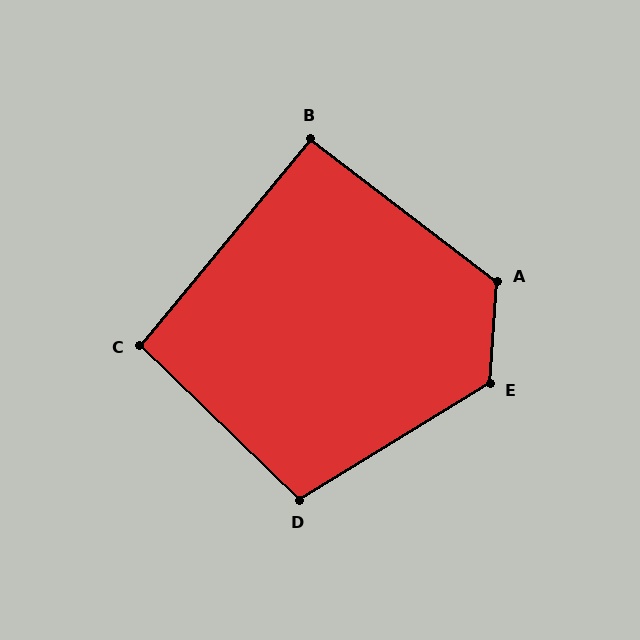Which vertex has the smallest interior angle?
B, at approximately 92 degrees.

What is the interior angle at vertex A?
Approximately 123 degrees (obtuse).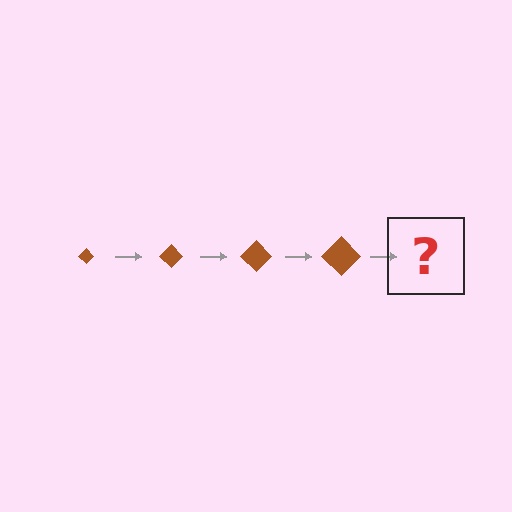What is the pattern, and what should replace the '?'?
The pattern is that the diamond gets progressively larger each step. The '?' should be a brown diamond, larger than the previous one.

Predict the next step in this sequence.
The next step is a brown diamond, larger than the previous one.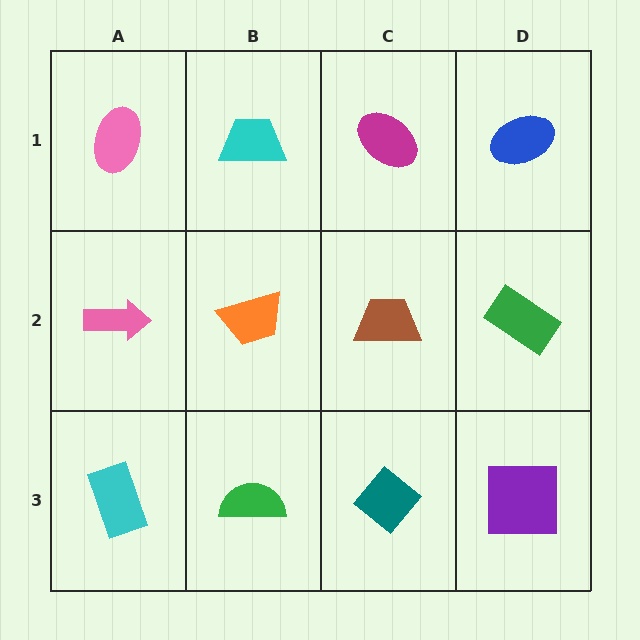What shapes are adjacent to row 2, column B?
A cyan trapezoid (row 1, column B), a green semicircle (row 3, column B), a pink arrow (row 2, column A), a brown trapezoid (row 2, column C).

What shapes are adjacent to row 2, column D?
A blue ellipse (row 1, column D), a purple square (row 3, column D), a brown trapezoid (row 2, column C).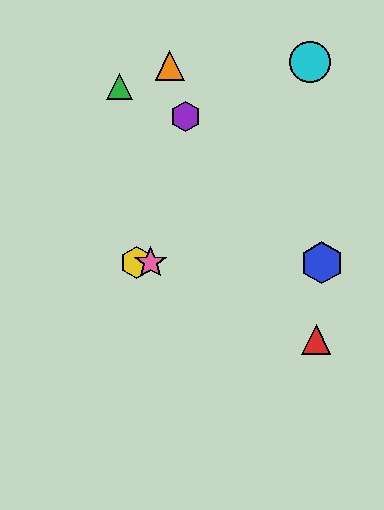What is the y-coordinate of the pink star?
The pink star is at y≈263.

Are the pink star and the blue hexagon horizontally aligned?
Yes, both are at y≈263.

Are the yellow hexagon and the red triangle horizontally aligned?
No, the yellow hexagon is at y≈263 and the red triangle is at y≈339.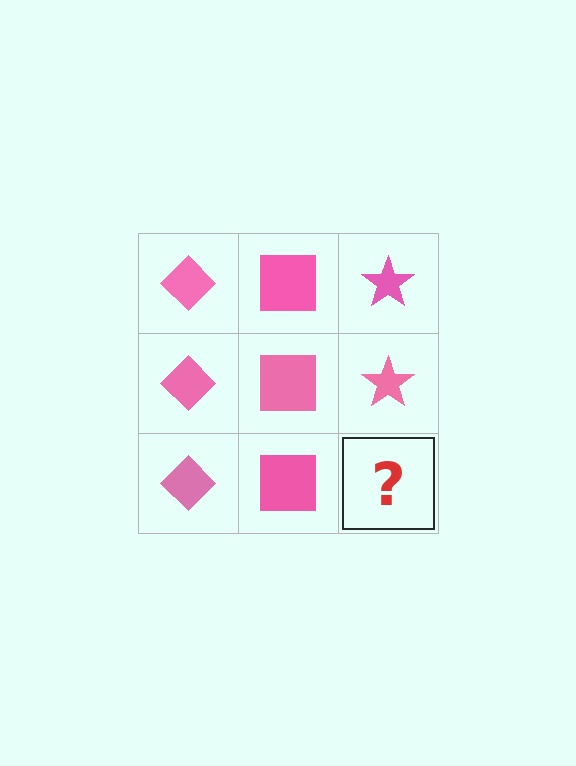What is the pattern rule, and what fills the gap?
The rule is that each column has a consistent shape. The gap should be filled with a pink star.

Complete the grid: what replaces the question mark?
The question mark should be replaced with a pink star.